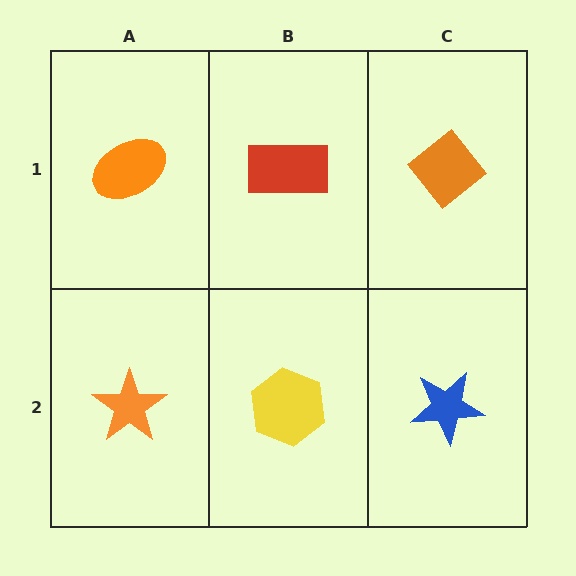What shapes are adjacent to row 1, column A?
An orange star (row 2, column A), a red rectangle (row 1, column B).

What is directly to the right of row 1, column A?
A red rectangle.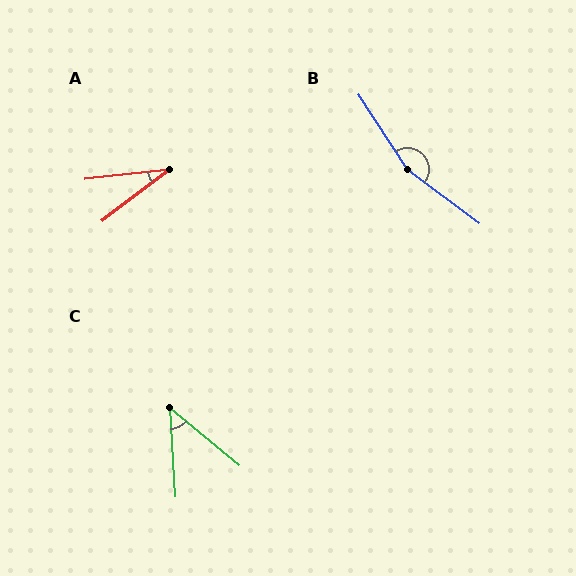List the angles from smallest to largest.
A (30°), C (47°), B (160°).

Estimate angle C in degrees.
Approximately 47 degrees.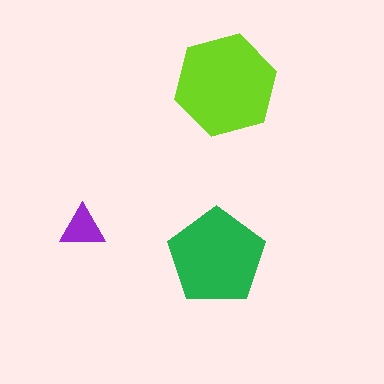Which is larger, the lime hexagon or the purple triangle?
The lime hexagon.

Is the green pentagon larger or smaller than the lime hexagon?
Smaller.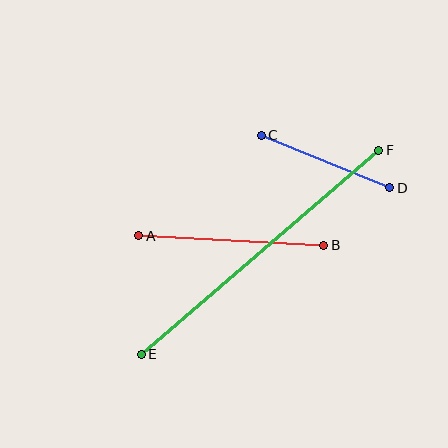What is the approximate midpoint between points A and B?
The midpoint is at approximately (231, 240) pixels.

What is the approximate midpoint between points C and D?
The midpoint is at approximately (326, 162) pixels.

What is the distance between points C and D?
The distance is approximately 139 pixels.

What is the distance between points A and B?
The distance is approximately 185 pixels.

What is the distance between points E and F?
The distance is approximately 313 pixels.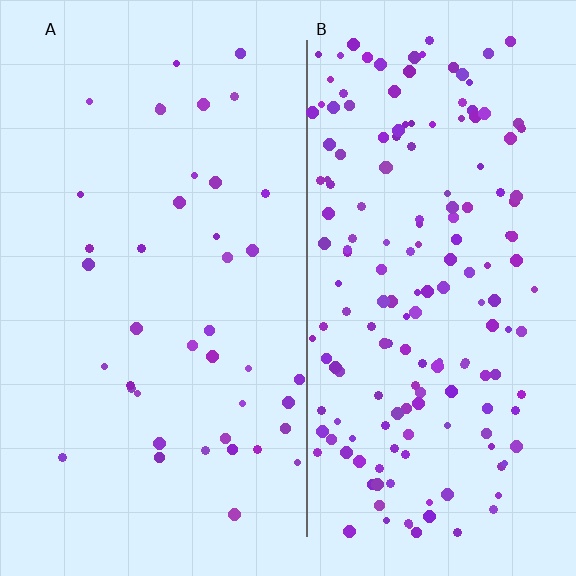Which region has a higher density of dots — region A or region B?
B (the right).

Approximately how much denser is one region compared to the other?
Approximately 4.3× — region B over region A.